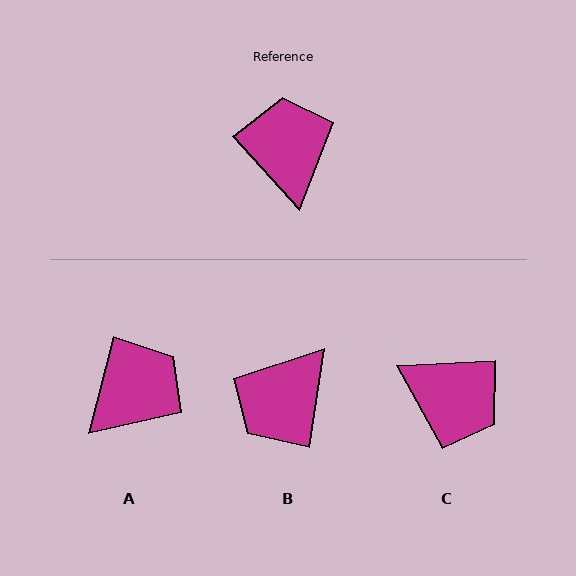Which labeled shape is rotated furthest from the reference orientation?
B, about 130 degrees away.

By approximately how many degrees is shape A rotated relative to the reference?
Approximately 56 degrees clockwise.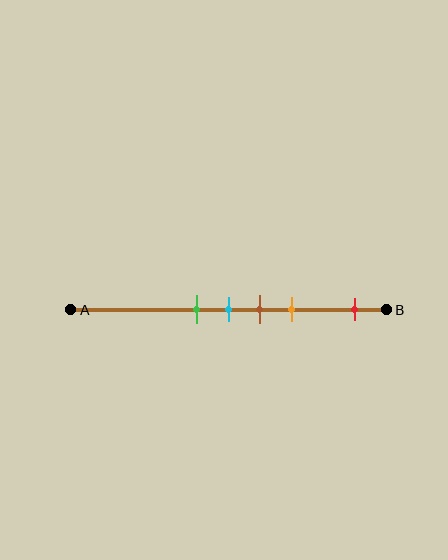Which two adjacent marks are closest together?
The green and cyan marks are the closest adjacent pair.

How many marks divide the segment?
There are 5 marks dividing the segment.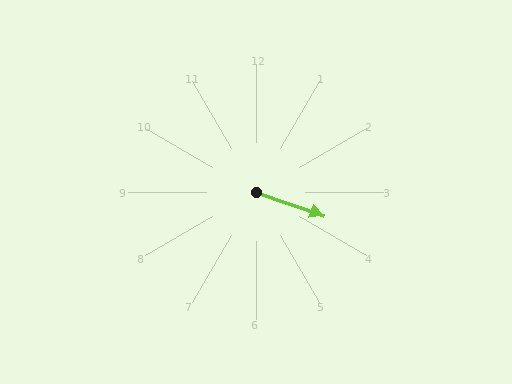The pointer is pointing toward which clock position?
Roughly 4 o'clock.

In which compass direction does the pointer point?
East.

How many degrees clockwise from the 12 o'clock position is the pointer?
Approximately 109 degrees.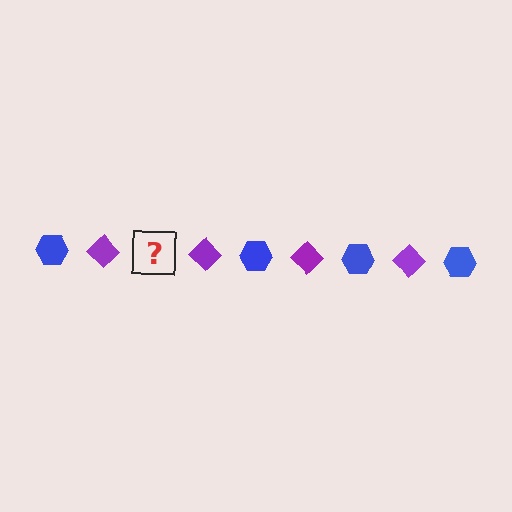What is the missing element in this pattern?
The missing element is a blue hexagon.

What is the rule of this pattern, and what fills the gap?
The rule is that the pattern alternates between blue hexagon and purple diamond. The gap should be filled with a blue hexagon.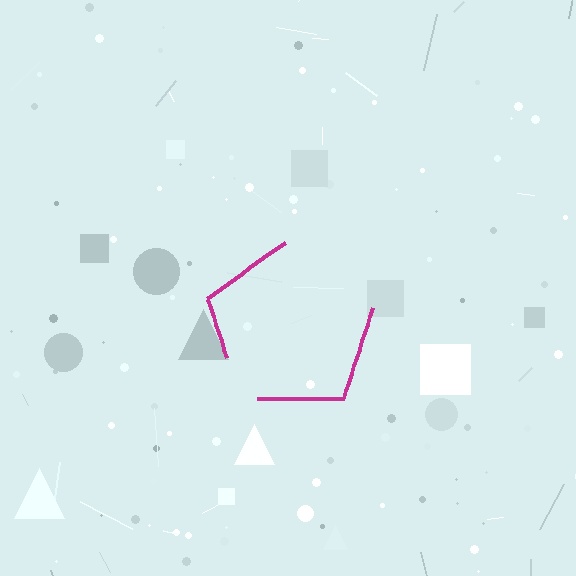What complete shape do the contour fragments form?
The contour fragments form a pentagon.